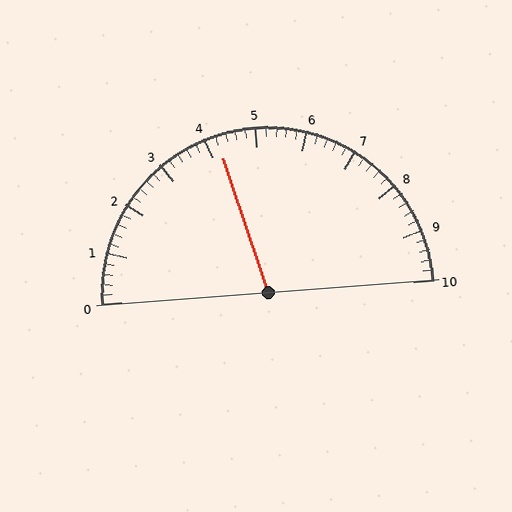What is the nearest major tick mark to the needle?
The nearest major tick mark is 4.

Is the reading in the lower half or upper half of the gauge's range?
The reading is in the lower half of the range (0 to 10).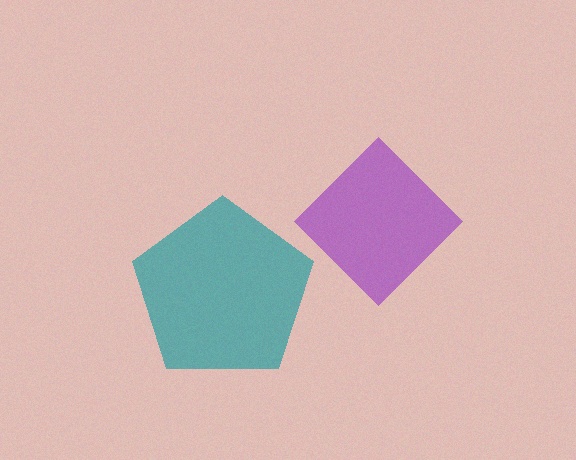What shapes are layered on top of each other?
The layered shapes are: a purple diamond, a teal pentagon.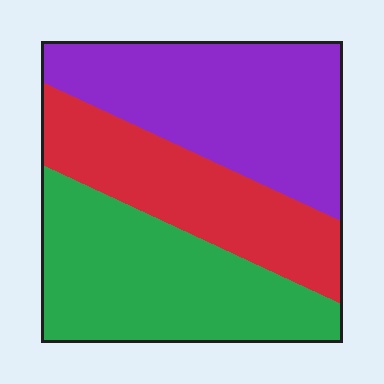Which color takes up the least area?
Red, at roughly 25%.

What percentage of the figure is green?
Green takes up about three eighths (3/8) of the figure.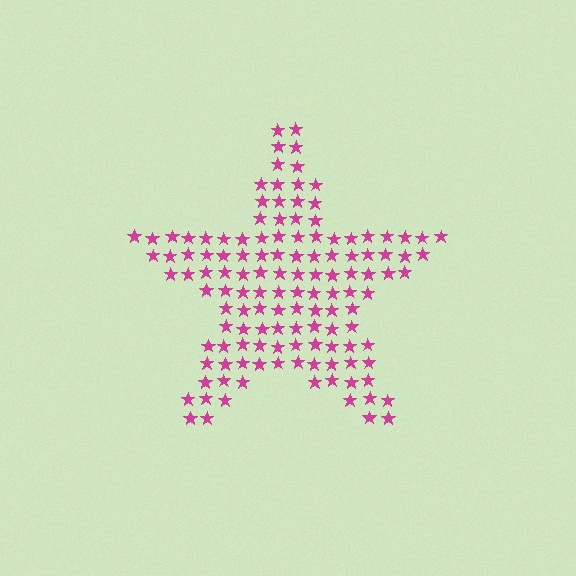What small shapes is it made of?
It is made of small stars.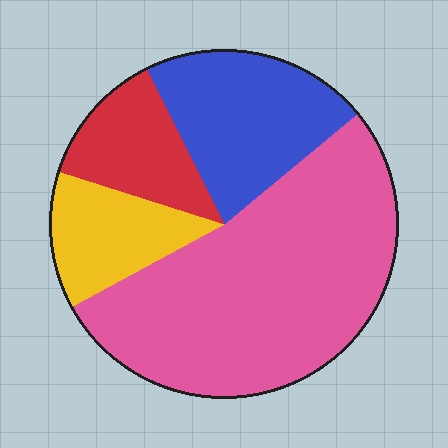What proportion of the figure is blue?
Blue takes up about one fifth (1/5) of the figure.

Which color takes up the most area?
Pink, at roughly 55%.